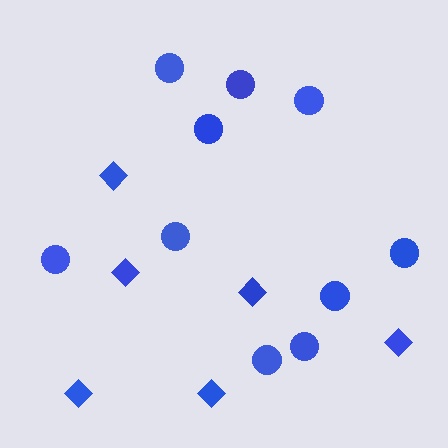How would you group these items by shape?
There are 2 groups: one group of diamonds (6) and one group of circles (10).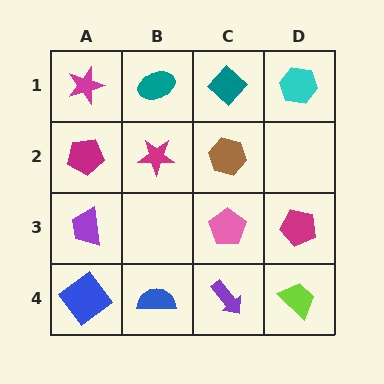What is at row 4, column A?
A blue diamond.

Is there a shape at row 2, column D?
No, that cell is empty.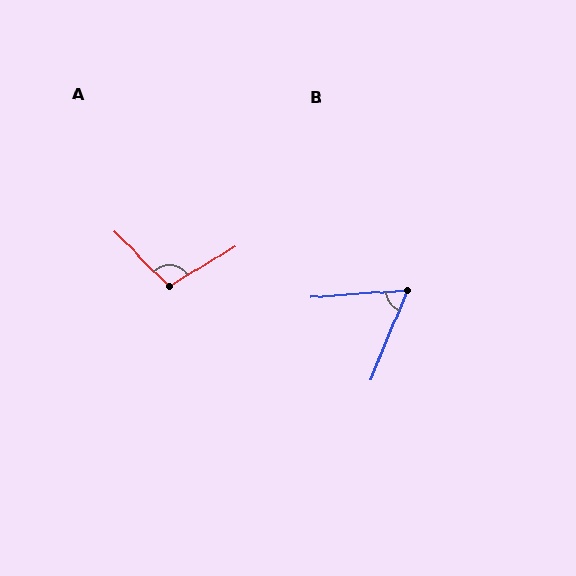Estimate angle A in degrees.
Approximately 104 degrees.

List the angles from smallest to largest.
B (63°), A (104°).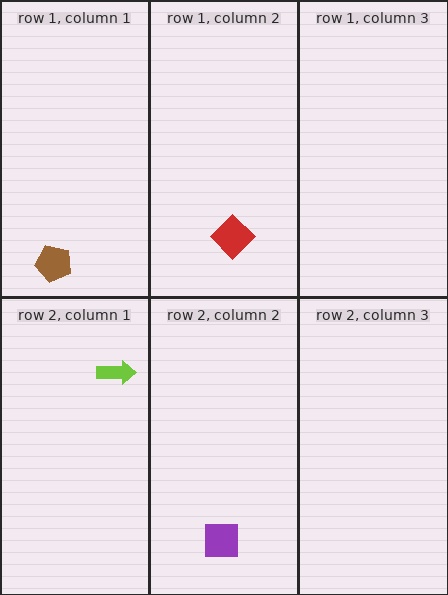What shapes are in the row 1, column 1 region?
The brown pentagon.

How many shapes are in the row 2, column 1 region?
1.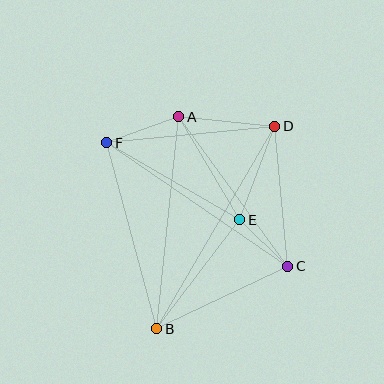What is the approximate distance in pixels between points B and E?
The distance between B and E is approximately 137 pixels.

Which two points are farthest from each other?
Points B and D are farthest from each other.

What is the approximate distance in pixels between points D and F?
The distance between D and F is approximately 169 pixels.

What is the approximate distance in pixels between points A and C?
The distance between A and C is approximately 185 pixels.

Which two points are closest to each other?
Points C and E are closest to each other.